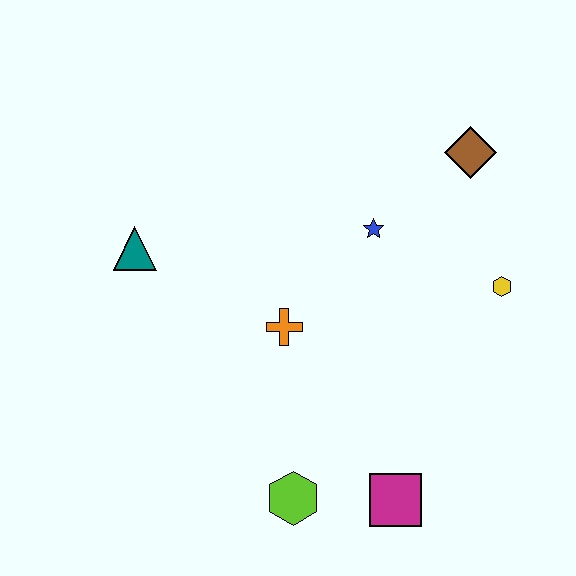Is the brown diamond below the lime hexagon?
No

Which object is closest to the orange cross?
The blue star is closest to the orange cross.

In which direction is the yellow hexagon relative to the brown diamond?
The yellow hexagon is below the brown diamond.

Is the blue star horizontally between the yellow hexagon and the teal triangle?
Yes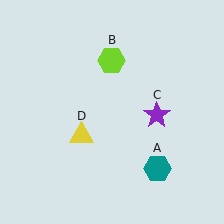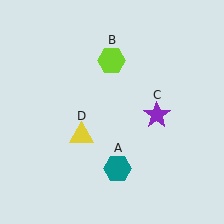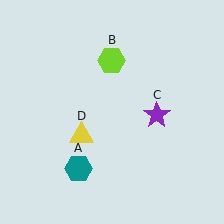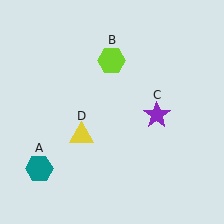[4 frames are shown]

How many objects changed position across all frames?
1 object changed position: teal hexagon (object A).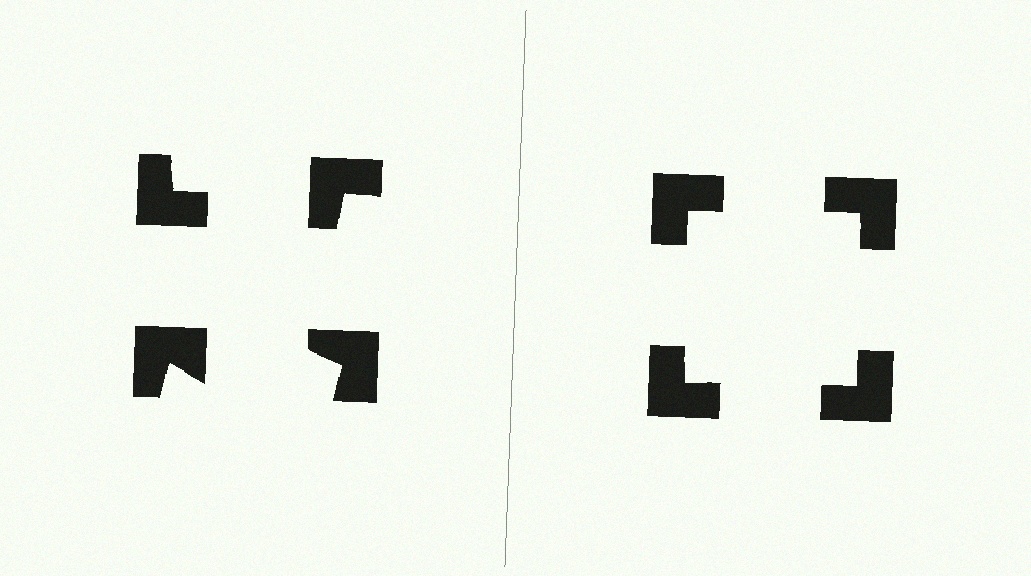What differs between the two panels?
The notched squares are positioned identically on both sides; only the wedge orientations differ. On the right they align to a square; on the left they are misaligned.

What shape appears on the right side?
An illusory square.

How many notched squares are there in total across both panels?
8 — 4 on each side.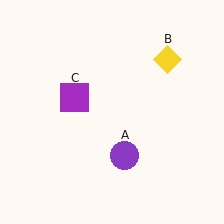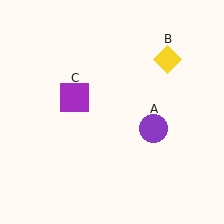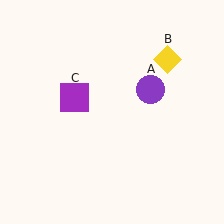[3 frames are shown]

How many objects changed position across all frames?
1 object changed position: purple circle (object A).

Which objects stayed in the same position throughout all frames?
Yellow diamond (object B) and purple square (object C) remained stationary.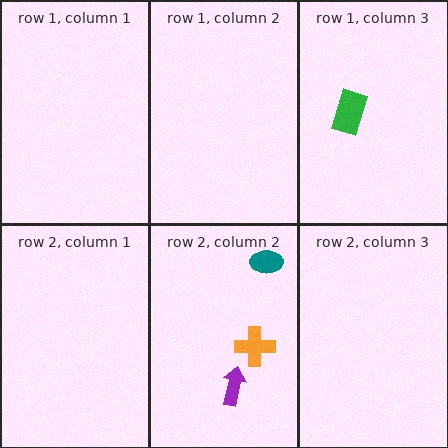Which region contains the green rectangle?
The row 1, column 3 region.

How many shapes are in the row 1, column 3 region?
1.